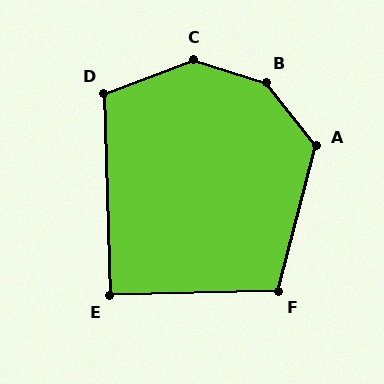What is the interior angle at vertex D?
Approximately 109 degrees (obtuse).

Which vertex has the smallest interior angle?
E, at approximately 90 degrees.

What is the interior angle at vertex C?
Approximately 142 degrees (obtuse).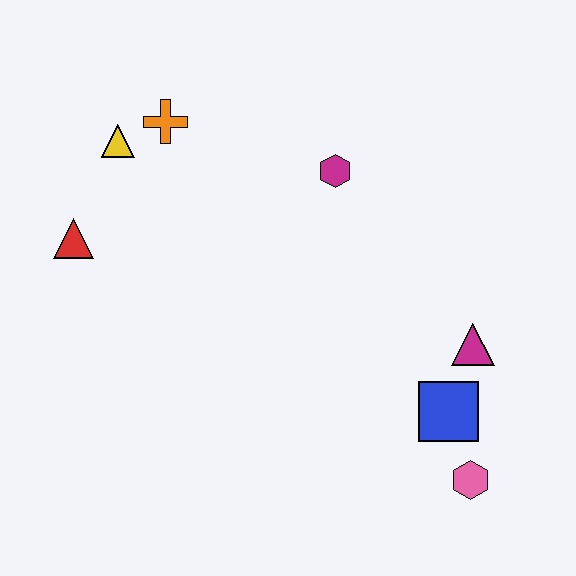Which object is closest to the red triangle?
The yellow triangle is closest to the red triangle.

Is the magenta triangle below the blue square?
No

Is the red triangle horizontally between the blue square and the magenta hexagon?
No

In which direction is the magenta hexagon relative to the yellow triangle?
The magenta hexagon is to the right of the yellow triangle.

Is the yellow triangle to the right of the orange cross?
No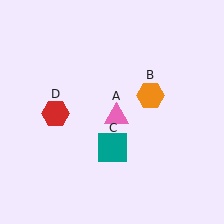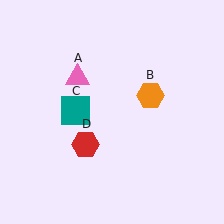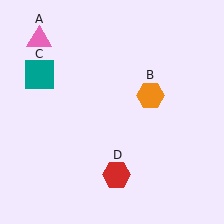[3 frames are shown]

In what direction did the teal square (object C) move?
The teal square (object C) moved up and to the left.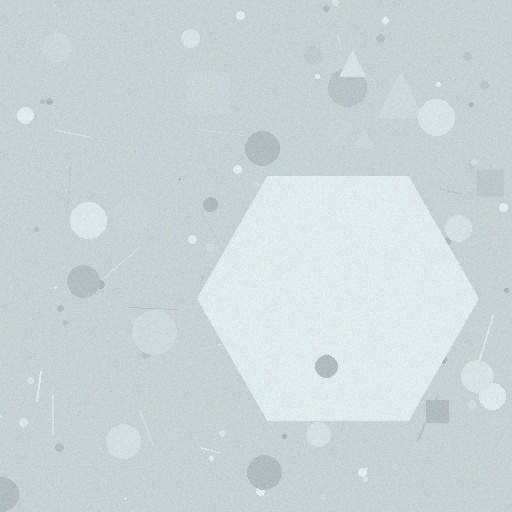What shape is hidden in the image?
A hexagon is hidden in the image.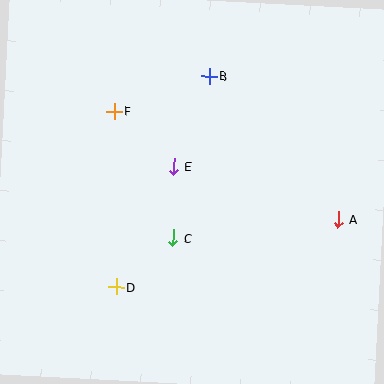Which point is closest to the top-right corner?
Point B is closest to the top-right corner.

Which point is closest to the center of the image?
Point E at (174, 166) is closest to the center.